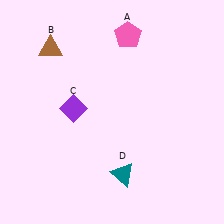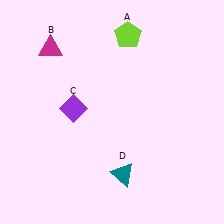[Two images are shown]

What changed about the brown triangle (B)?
In Image 1, B is brown. In Image 2, it changed to magenta.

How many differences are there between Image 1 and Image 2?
There are 2 differences between the two images.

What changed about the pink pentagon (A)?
In Image 1, A is pink. In Image 2, it changed to lime.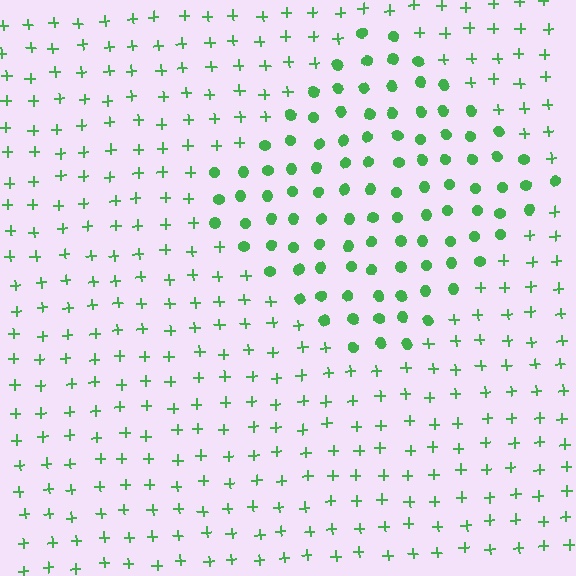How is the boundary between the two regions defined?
The boundary is defined by a change in element shape: circles inside vs. plus signs outside. All elements share the same color and spacing.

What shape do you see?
I see a diamond.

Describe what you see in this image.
The image is filled with small green elements arranged in a uniform grid. A diamond-shaped region contains circles, while the surrounding area contains plus signs. The boundary is defined purely by the change in element shape.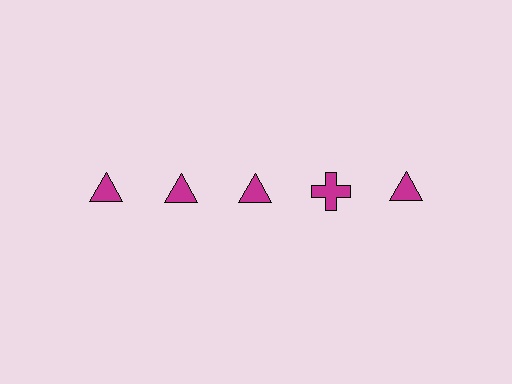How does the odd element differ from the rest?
It has a different shape: cross instead of triangle.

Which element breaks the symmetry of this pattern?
The magenta cross in the top row, second from right column breaks the symmetry. All other shapes are magenta triangles.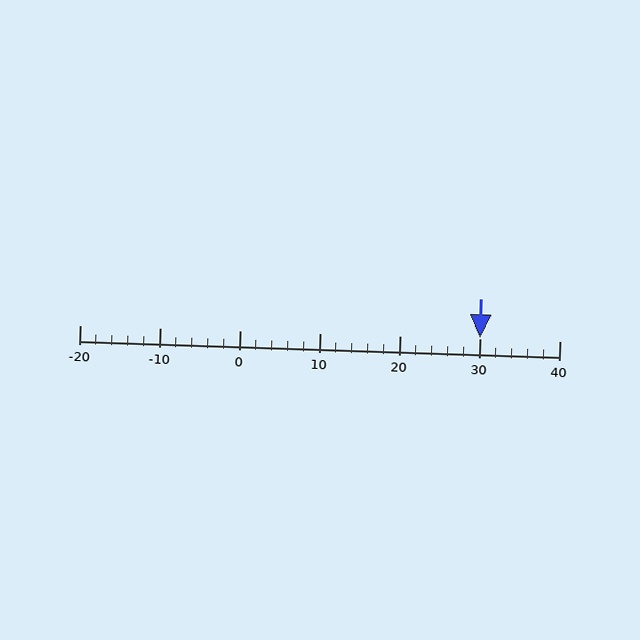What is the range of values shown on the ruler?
The ruler shows values from -20 to 40.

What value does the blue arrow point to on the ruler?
The blue arrow points to approximately 30.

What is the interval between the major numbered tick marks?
The major tick marks are spaced 10 units apart.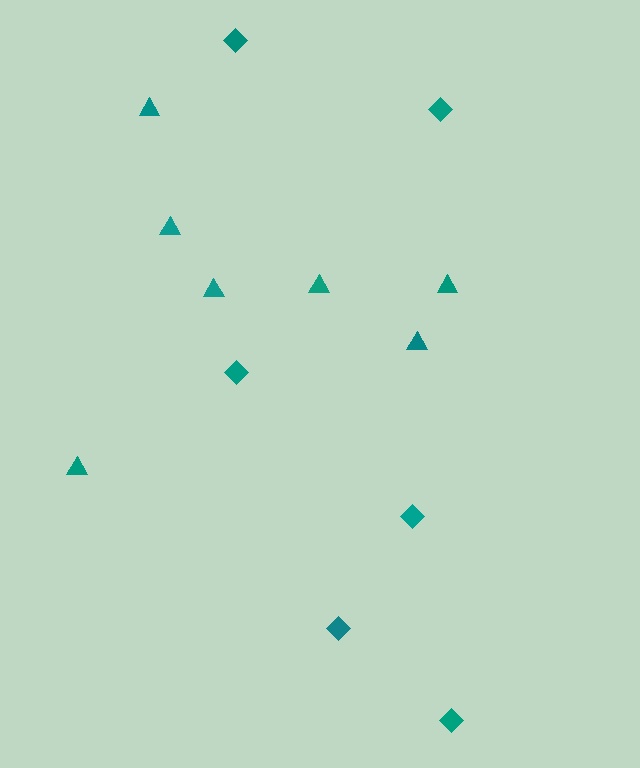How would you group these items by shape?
There are 2 groups: one group of triangles (7) and one group of diamonds (6).